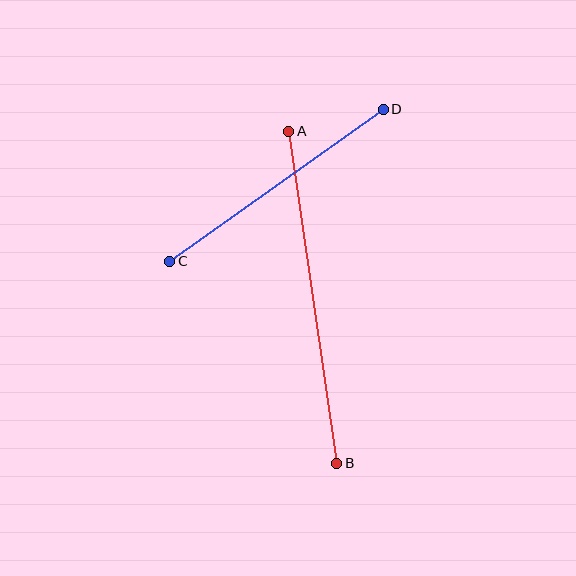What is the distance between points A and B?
The distance is approximately 336 pixels.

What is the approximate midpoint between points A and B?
The midpoint is at approximately (313, 297) pixels.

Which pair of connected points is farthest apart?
Points A and B are farthest apart.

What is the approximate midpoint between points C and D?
The midpoint is at approximately (276, 185) pixels.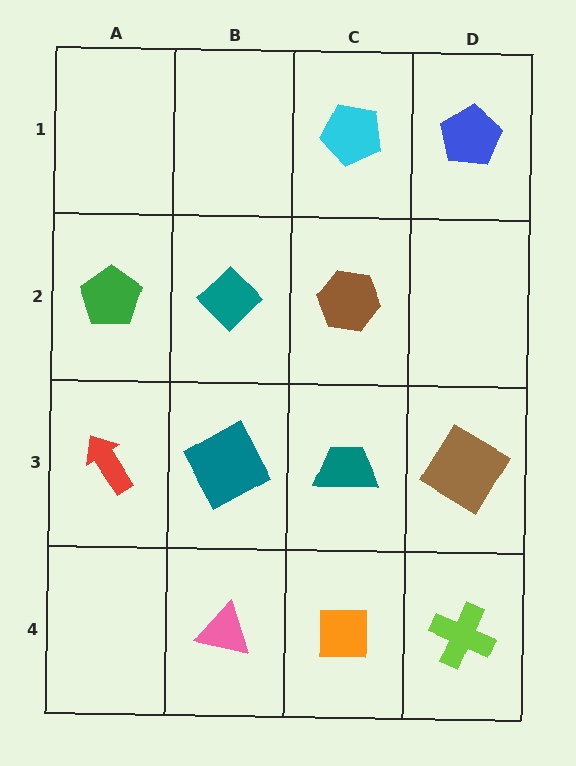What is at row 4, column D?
A lime cross.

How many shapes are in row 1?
2 shapes.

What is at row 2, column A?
A green pentagon.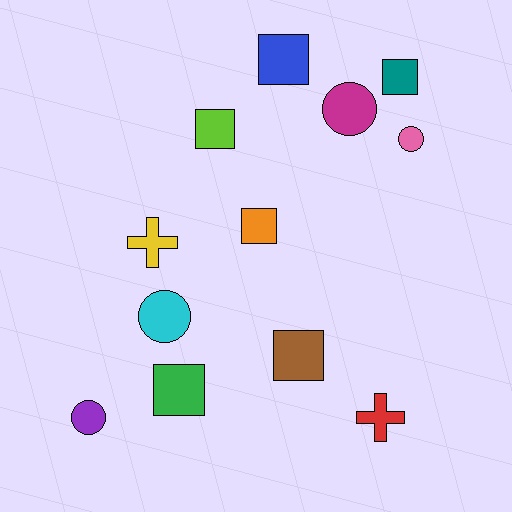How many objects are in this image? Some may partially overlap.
There are 12 objects.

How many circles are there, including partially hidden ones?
There are 4 circles.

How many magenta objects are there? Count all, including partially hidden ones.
There is 1 magenta object.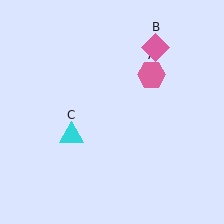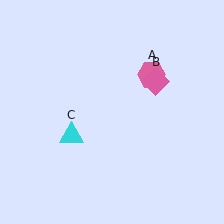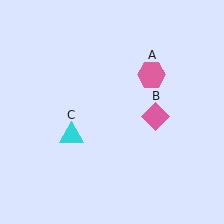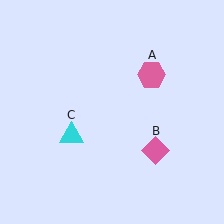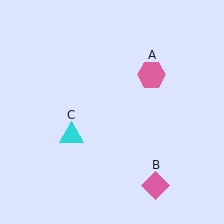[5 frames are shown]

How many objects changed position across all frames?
1 object changed position: pink diamond (object B).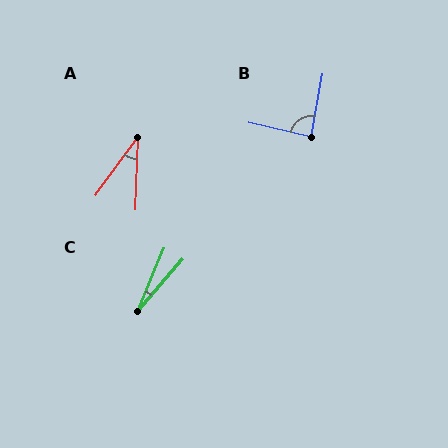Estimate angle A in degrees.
Approximately 34 degrees.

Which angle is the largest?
B, at approximately 87 degrees.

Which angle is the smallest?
C, at approximately 18 degrees.